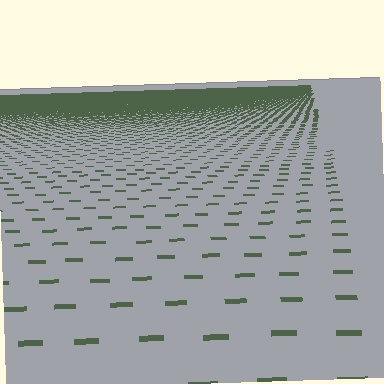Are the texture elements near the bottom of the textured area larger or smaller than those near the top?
Larger. Near the bottom, elements are closer to the viewer and appear at a bigger on-screen size.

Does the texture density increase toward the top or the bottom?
Density increases toward the top.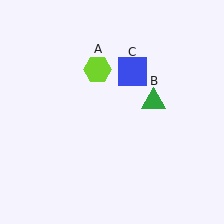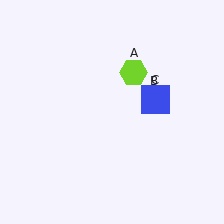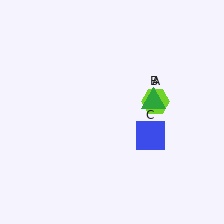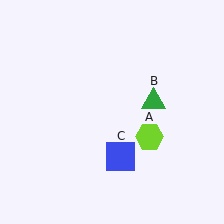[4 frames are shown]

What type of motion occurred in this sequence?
The lime hexagon (object A), blue square (object C) rotated clockwise around the center of the scene.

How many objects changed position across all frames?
2 objects changed position: lime hexagon (object A), blue square (object C).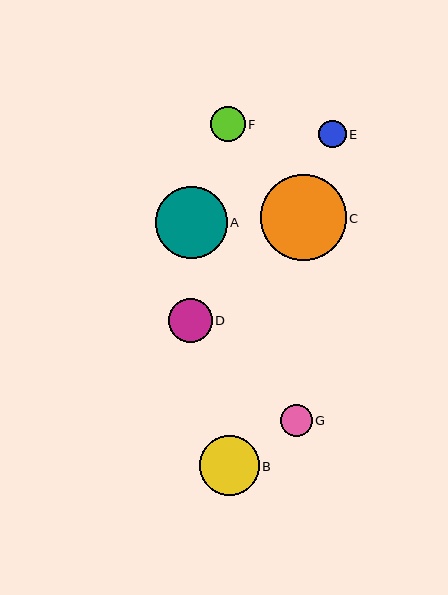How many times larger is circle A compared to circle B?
Circle A is approximately 1.2 times the size of circle B.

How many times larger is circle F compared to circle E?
Circle F is approximately 1.2 times the size of circle E.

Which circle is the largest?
Circle C is the largest with a size of approximately 86 pixels.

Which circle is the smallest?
Circle E is the smallest with a size of approximately 28 pixels.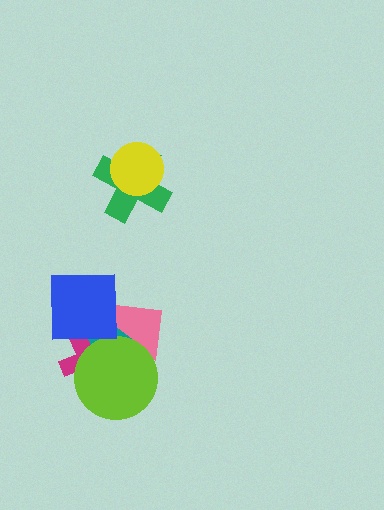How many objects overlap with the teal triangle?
4 objects overlap with the teal triangle.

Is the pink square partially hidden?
Yes, it is partially covered by another shape.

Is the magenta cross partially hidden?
Yes, it is partially covered by another shape.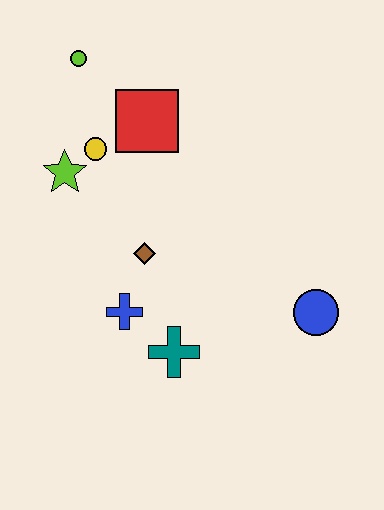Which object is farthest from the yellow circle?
The blue circle is farthest from the yellow circle.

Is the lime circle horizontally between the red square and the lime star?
Yes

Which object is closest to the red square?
The yellow circle is closest to the red square.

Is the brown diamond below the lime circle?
Yes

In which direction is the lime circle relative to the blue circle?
The lime circle is above the blue circle.